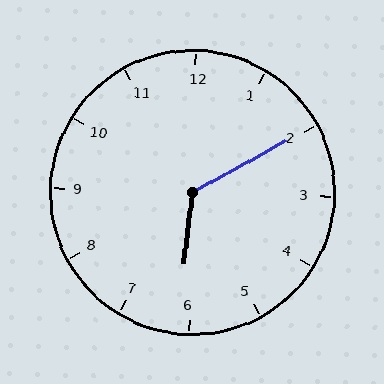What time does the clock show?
6:10.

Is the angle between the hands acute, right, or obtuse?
It is obtuse.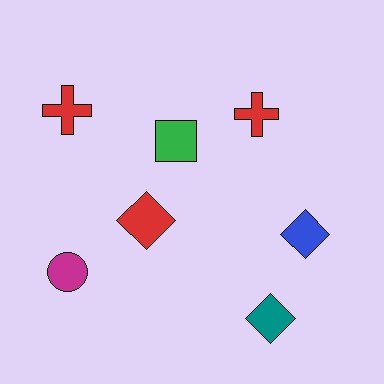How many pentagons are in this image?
There are no pentagons.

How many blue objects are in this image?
There is 1 blue object.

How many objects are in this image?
There are 7 objects.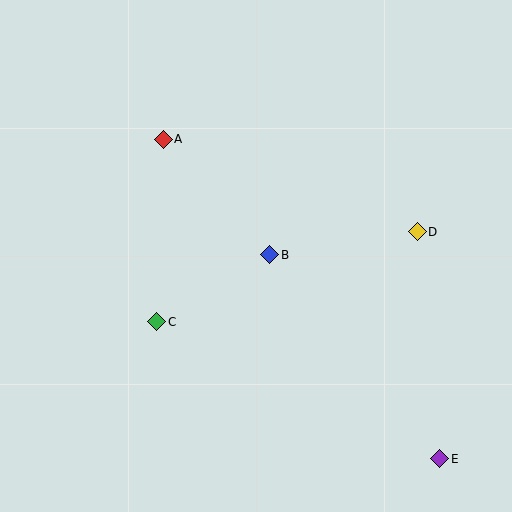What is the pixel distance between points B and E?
The distance between B and E is 265 pixels.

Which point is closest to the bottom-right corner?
Point E is closest to the bottom-right corner.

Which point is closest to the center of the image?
Point B at (270, 255) is closest to the center.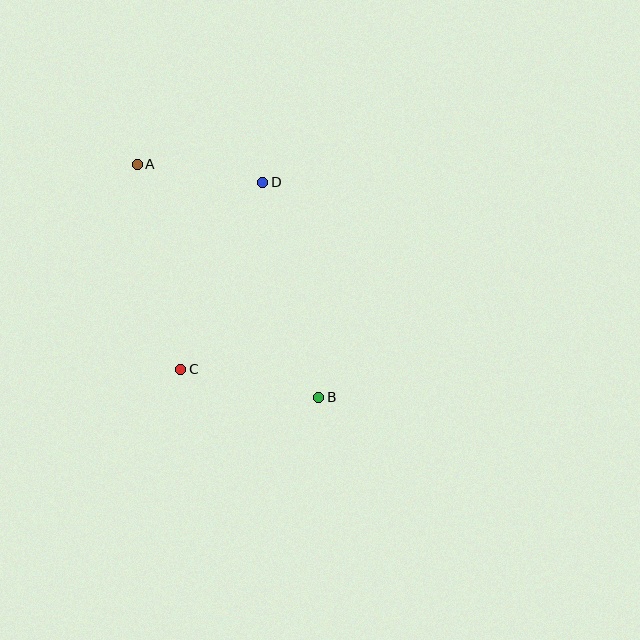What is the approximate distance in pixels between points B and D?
The distance between B and D is approximately 222 pixels.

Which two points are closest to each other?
Points A and D are closest to each other.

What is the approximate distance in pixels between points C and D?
The distance between C and D is approximately 204 pixels.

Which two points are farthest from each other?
Points A and B are farthest from each other.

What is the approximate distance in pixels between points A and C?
The distance between A and C is approximately 210 pixels.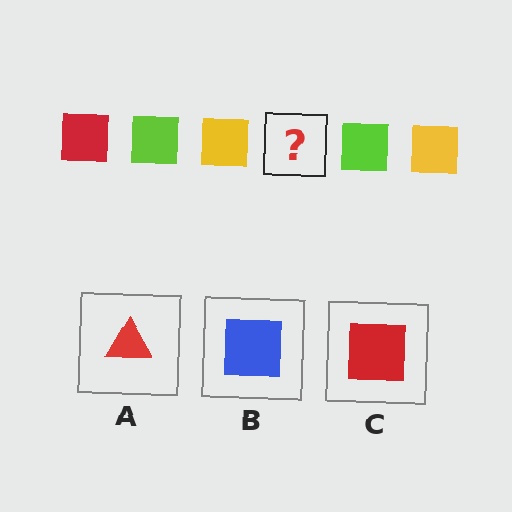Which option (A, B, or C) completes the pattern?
C.